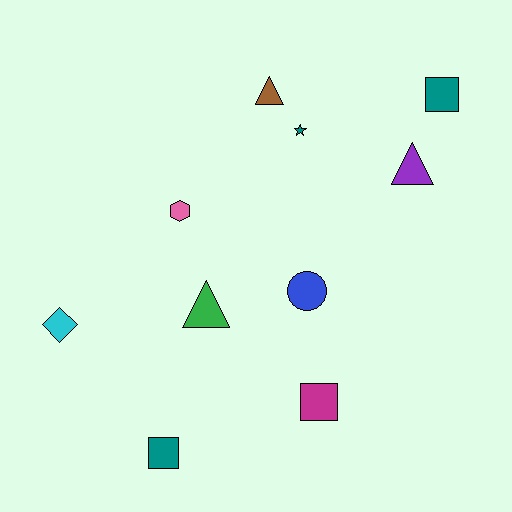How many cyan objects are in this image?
There is 1 cyan object.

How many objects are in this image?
There are 10 objects.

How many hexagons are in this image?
There is 1 hexagon.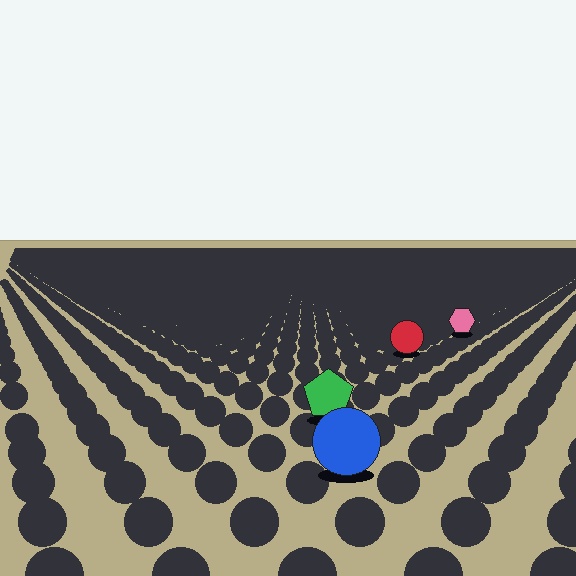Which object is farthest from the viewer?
The pink hexagon is farthest from the viewer. It appears smaller and the ground texture around it is denser.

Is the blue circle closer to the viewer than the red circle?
Yes. The blue circle is closer — you can tell from the texture gradient: the ground texture is coarser near it.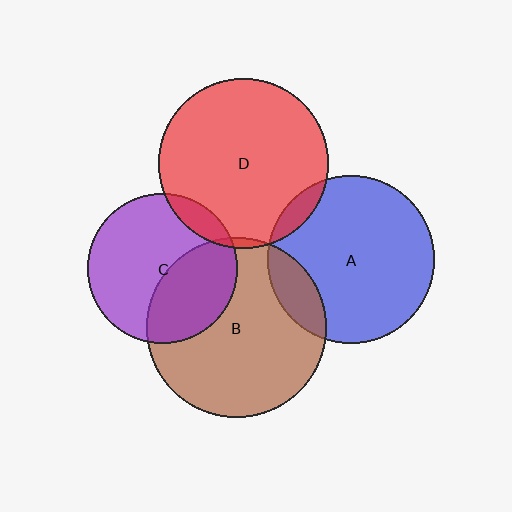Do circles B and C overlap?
Yes.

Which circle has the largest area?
Circle B (brown).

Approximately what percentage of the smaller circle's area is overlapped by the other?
Approximately 40%.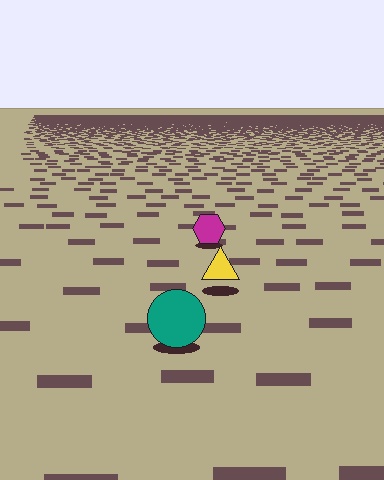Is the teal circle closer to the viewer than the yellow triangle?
Yes. The teal circle is closer — you can tell from the texture gradient: the ground texture is coarser near it.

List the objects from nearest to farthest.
From nearest to farthest: the teal circle, the yellow triangle, the magenta hexagon.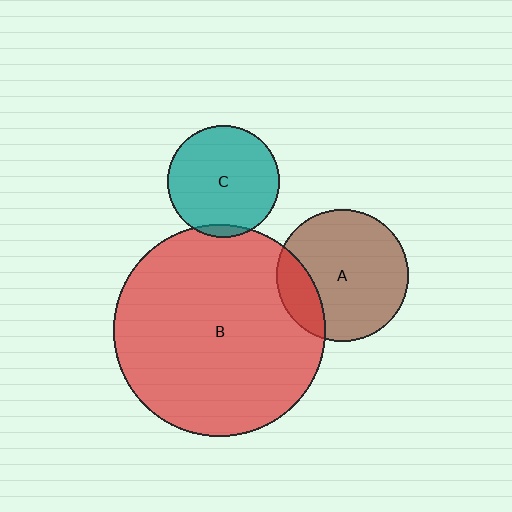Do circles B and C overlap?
Yes.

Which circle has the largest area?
Circle B (red).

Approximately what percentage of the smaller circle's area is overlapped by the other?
Approximately 5%.